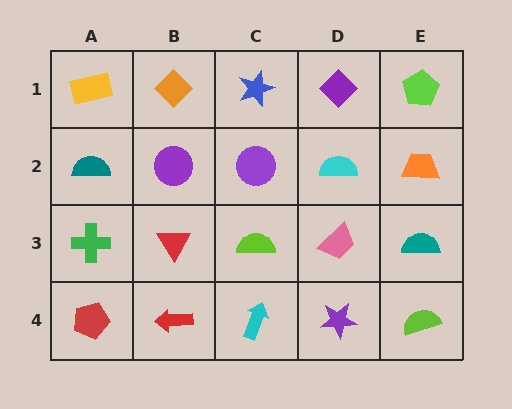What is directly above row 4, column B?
A red triangle.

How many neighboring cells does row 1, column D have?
3.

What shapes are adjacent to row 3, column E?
An orange trapezoid (row 2, column E), a lime semicircle (row 4, column E), a pink trapezoid (row 3, column D).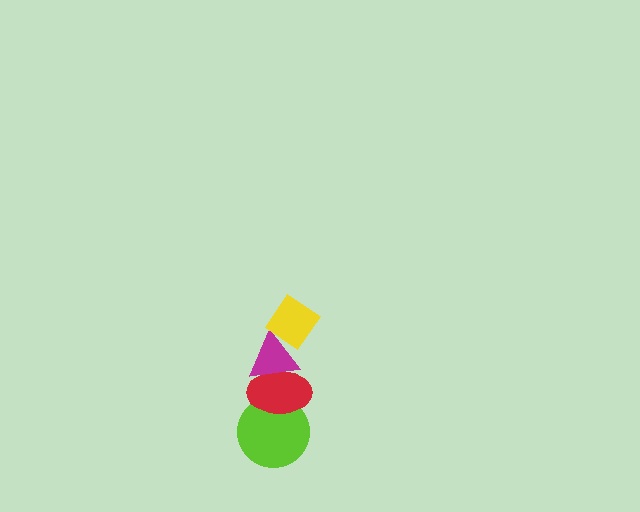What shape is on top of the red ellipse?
The magenta triangle is on top of the red ellipse.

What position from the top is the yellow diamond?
The yellow diamond is 1st from the top.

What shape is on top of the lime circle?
The red ellipse is on top of the lime circle.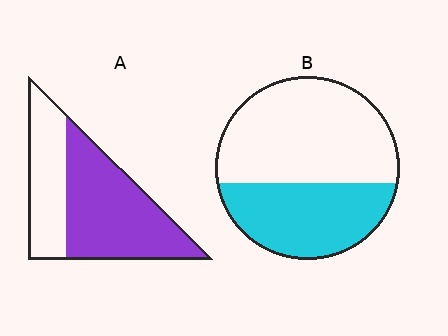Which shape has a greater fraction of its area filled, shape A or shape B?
Shape A.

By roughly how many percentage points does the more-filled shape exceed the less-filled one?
By roughly 25 percentage points (A over B).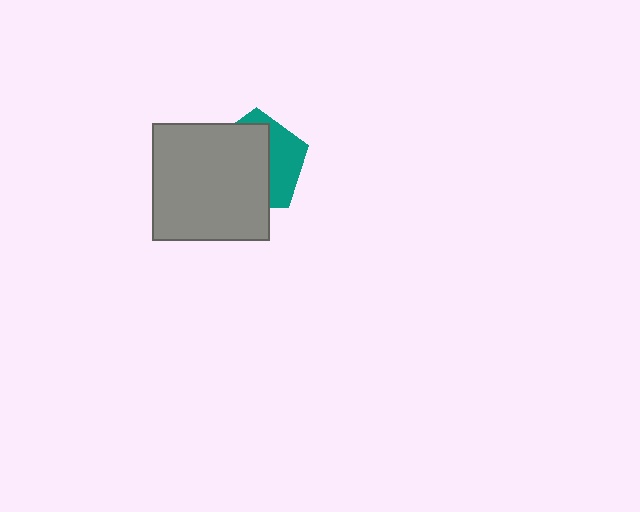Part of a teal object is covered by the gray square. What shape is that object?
It is a pentagon.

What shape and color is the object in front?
The object in front is a gray square.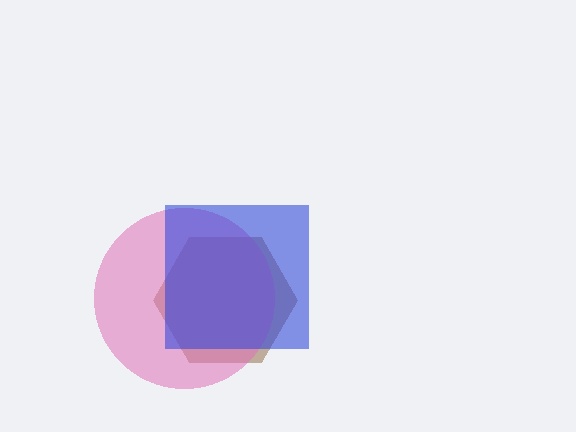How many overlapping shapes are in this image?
There are 3 overlapping shapes in the image.